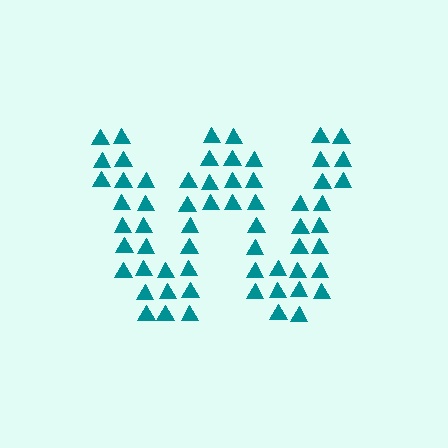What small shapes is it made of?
It is made of small triangles.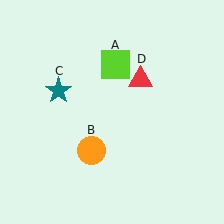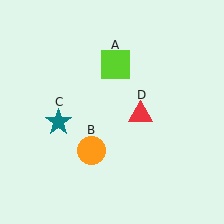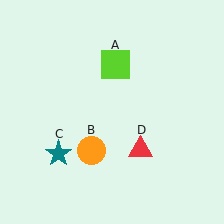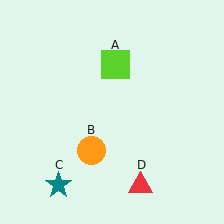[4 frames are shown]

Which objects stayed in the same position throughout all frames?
Lime square (object A) and orange circle (object B) remained stationary.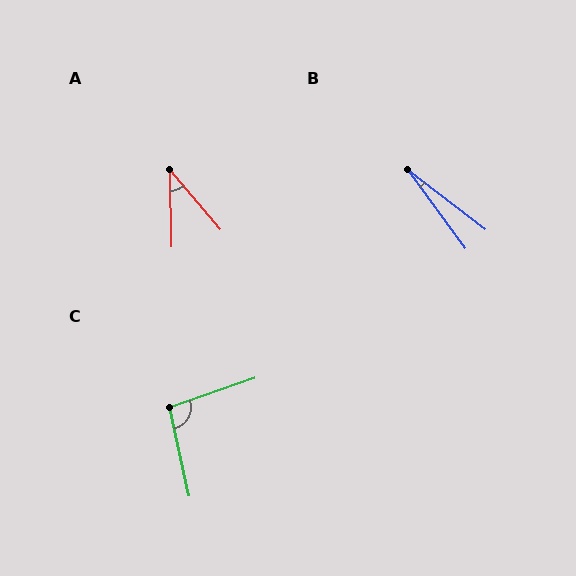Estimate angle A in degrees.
Approximately 39 degrees.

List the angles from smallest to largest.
B (16°), A (39°), C (97°).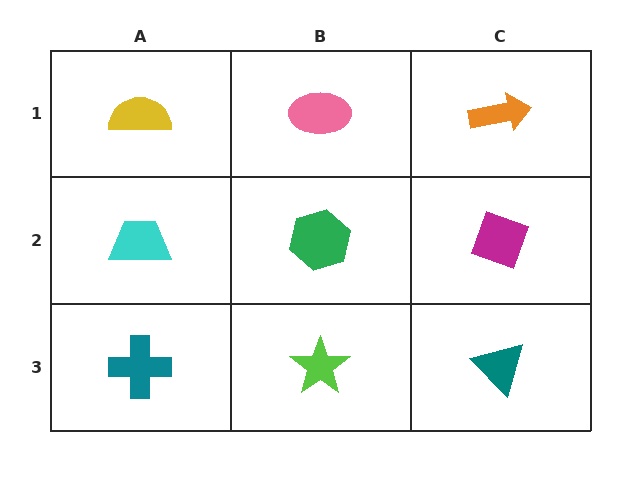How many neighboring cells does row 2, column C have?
3.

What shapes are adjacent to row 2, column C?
An orange arrow (row 1, column C), a teal triangle (row 3, column C), a green hexagon (row 2, column B).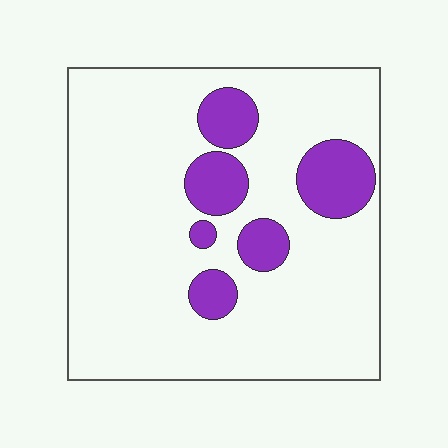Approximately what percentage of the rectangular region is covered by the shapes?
Approximately 15%.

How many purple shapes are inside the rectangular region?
6.